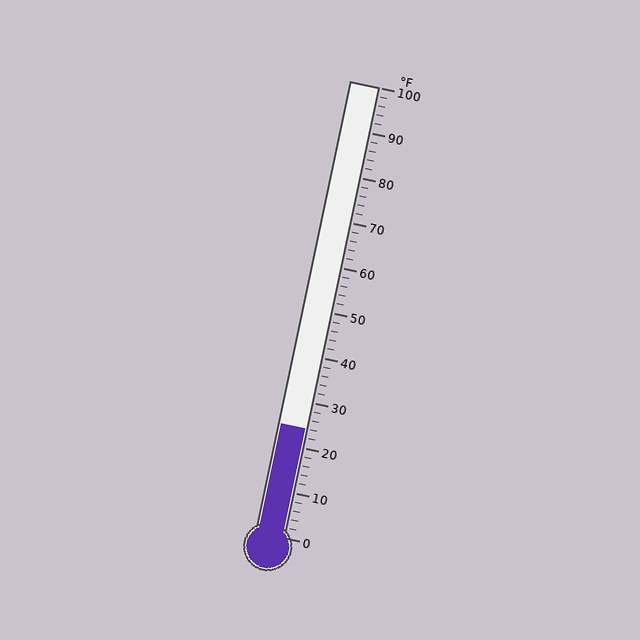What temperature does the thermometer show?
The thermometer shows approximately 24°F.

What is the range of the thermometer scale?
The thermometer scale ranges from 0°F to 100°F.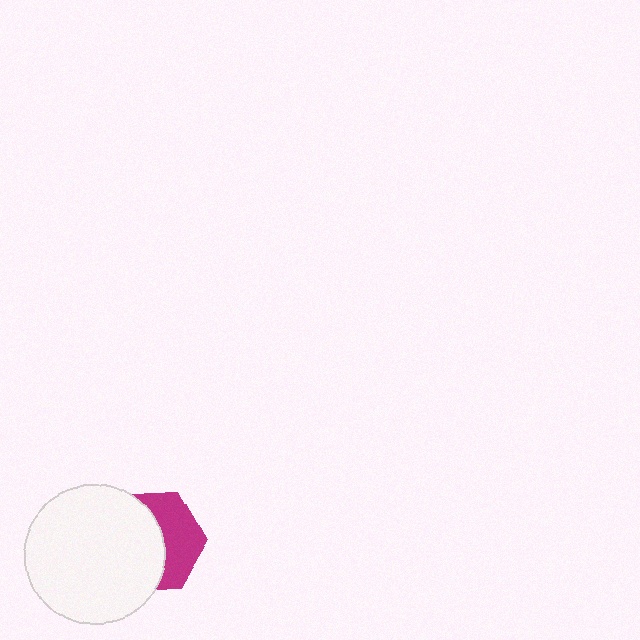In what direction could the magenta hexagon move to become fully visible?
The magenta hexagon could move right. That would shift it out from behind the white circle entirely.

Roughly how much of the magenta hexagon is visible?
A small part of it is visible (roughly 43%).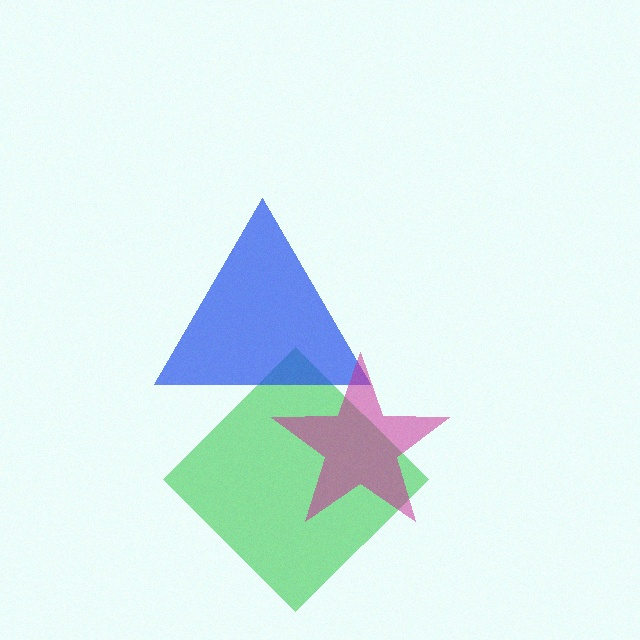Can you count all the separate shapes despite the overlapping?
Yes, there are 3 separate shapes.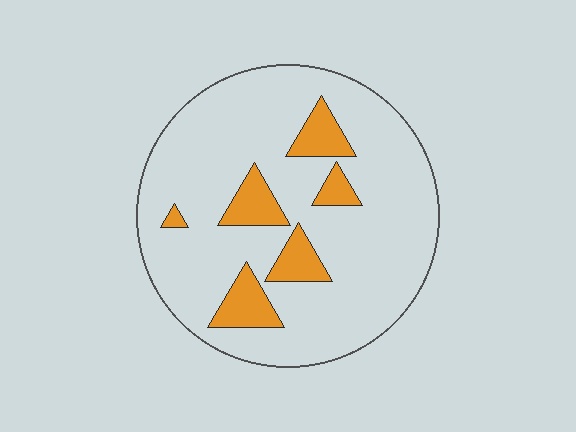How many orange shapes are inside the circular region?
6.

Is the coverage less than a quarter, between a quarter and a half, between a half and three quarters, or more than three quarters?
Less than a quarter.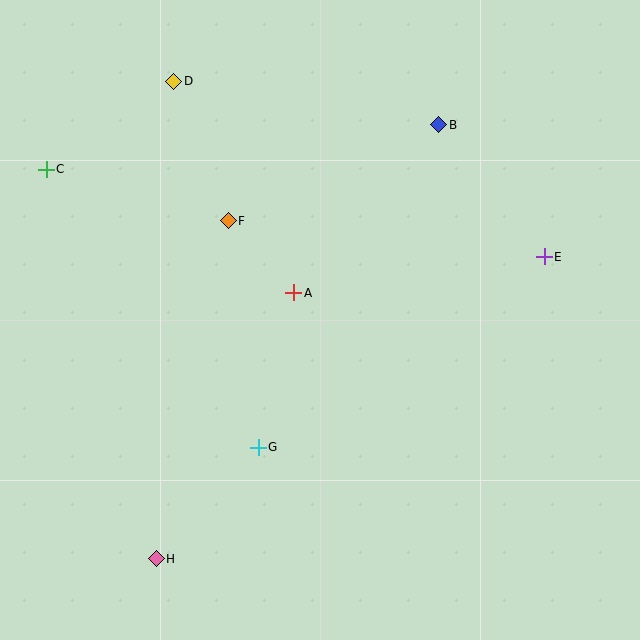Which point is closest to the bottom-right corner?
Point E is closest to the bottom-right corner.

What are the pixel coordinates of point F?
Point F is at (228, 221).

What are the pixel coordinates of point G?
Point G is at (258, 447).